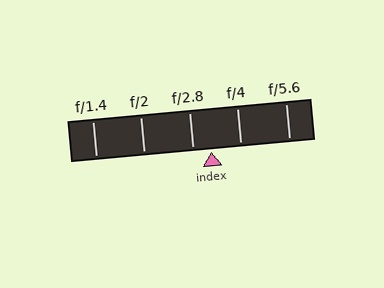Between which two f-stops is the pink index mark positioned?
The index mark is between f/2.8 and f/4.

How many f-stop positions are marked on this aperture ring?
There are 5 f-stop positions marked.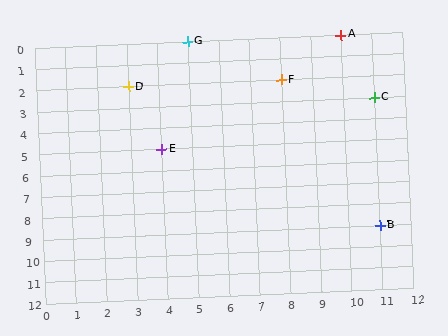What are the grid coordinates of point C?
Point C is at grid coordinates (11, 3).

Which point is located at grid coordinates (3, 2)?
Point D is at (3, 2).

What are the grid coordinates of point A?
Point A is at grid coordinates (10, 0).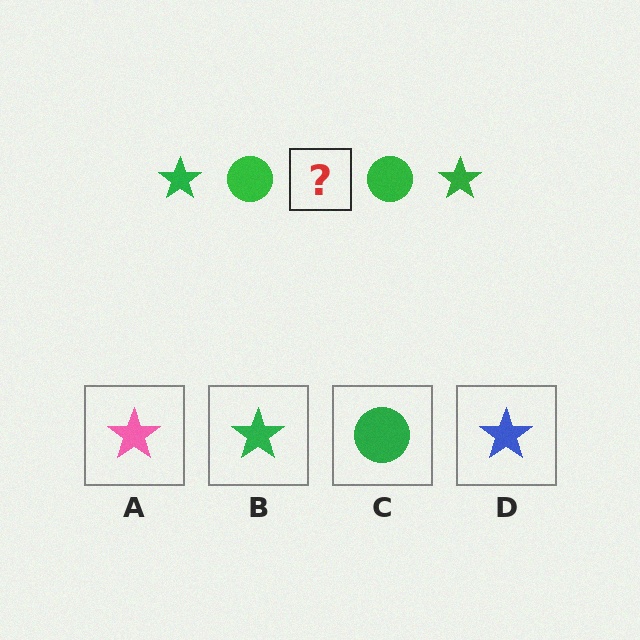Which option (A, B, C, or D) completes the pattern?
B.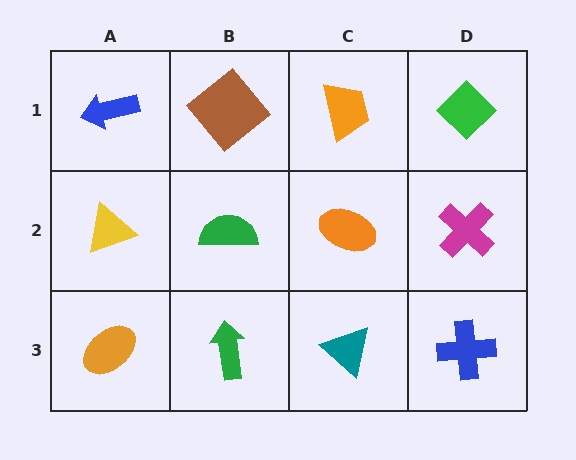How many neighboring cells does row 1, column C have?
3.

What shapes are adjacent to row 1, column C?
An orange ellipse (row 2, column C), a brown diamond (row 1, column B), a green diamond (row 1, column D).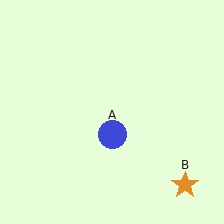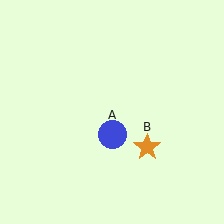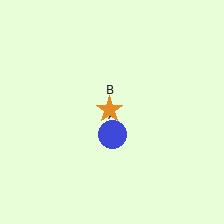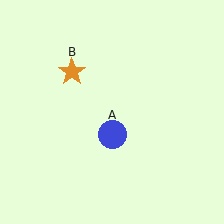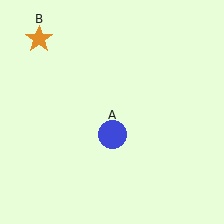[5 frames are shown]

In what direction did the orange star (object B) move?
The orange star (object B) moved up and to the left.